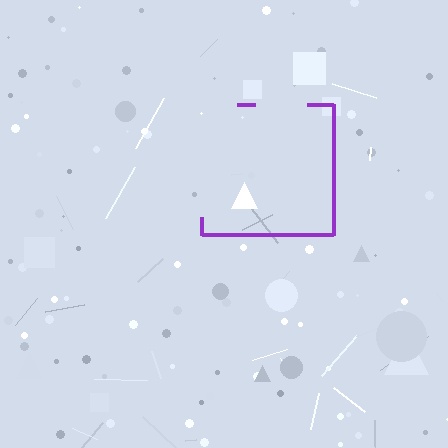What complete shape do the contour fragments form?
The contour fragments form a square.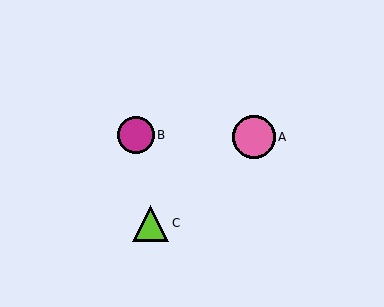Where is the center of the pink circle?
The center of the pink circle is at (254, 137).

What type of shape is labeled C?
Shape C is a lime triangle.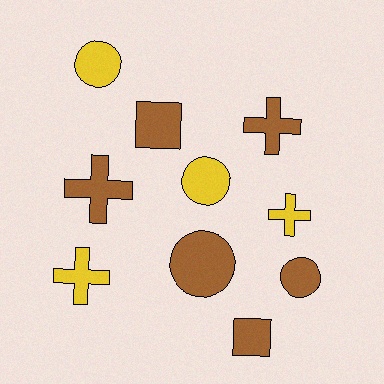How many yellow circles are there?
There are 2 yellow circles.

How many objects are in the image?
There are 10 objects.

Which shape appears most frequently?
Circle, with 4 objects.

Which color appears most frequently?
Brown, with 6 objects.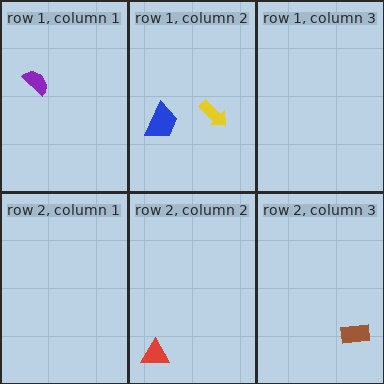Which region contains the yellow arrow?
The row 1, column 2 region.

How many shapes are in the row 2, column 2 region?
1.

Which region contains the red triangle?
The row 2, column 2 region.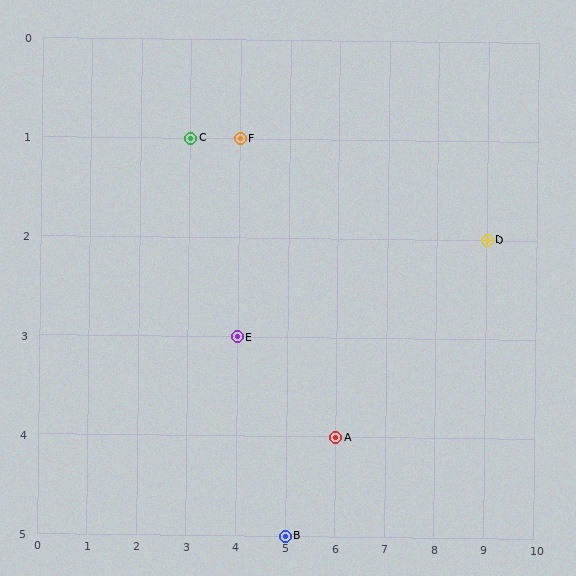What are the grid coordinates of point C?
Point C is at grid coordinates (3, 1).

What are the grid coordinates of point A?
Point A is at grid coordinates (6, 4).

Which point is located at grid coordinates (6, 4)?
Point A is at (6, 4).